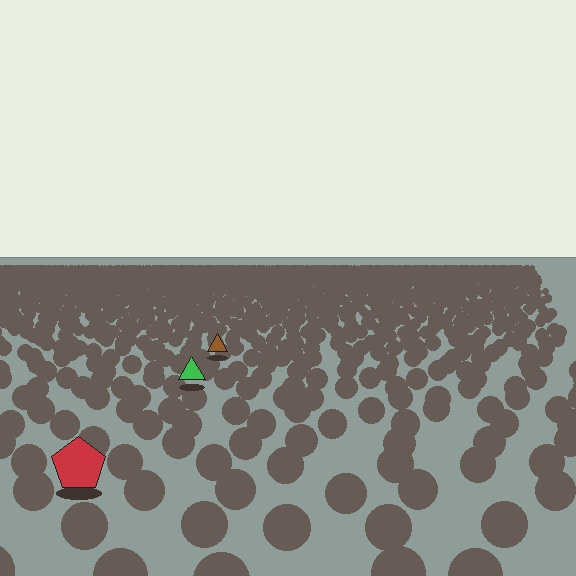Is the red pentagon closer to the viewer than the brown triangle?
Yes. The red pentagon is closer — you can tell from the texture gradient: the ground texture is coarser near it.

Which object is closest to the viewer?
The red pentagon is closest. The texture marks near it are larger and more spread out.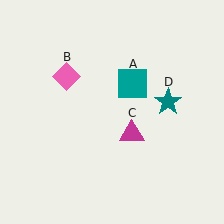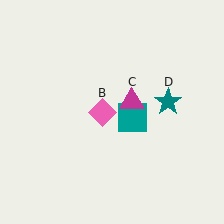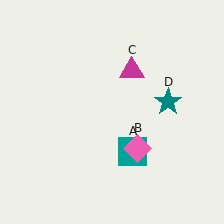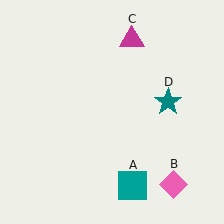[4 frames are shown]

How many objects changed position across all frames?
3 objects changed position: teal square (object A), pink diamond (object B), magenta triangle (object C).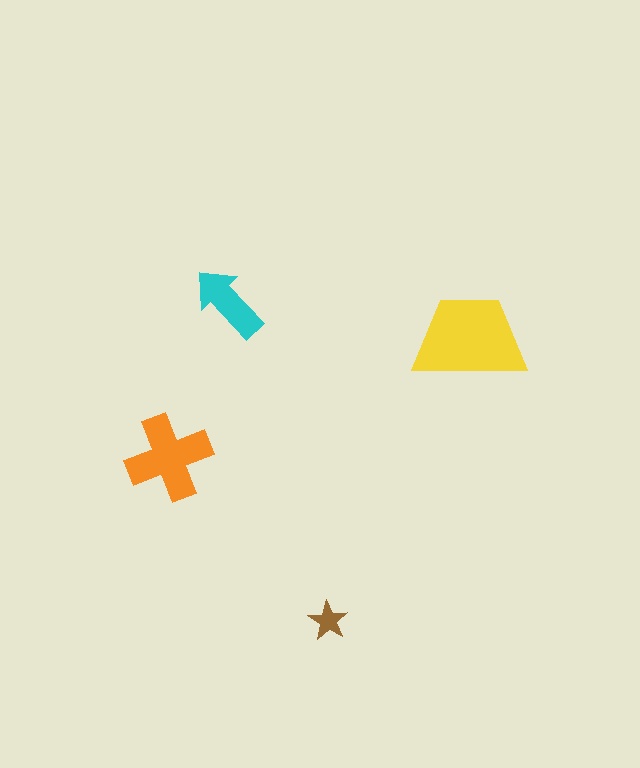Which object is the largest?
The yellow trapezoid.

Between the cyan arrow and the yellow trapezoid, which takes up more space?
The yellow trapezoid.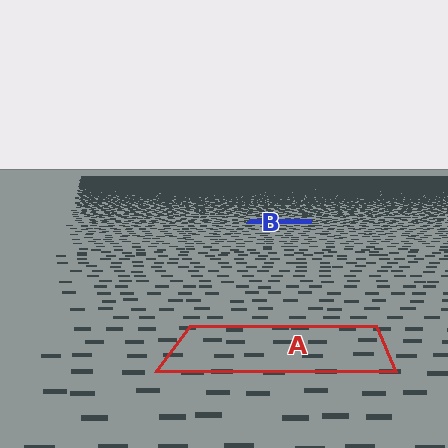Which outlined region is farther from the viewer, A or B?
Region B is farther from the viewer — the texture elements inside it appear smaller and more densely packed.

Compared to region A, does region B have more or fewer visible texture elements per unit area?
Region B has more texture elements per unit area — they are packed more densely because it is farther away.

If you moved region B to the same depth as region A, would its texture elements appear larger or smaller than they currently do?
They would appear larger. At a closer depth, the same texture elements are projected at a bigger on-screen size.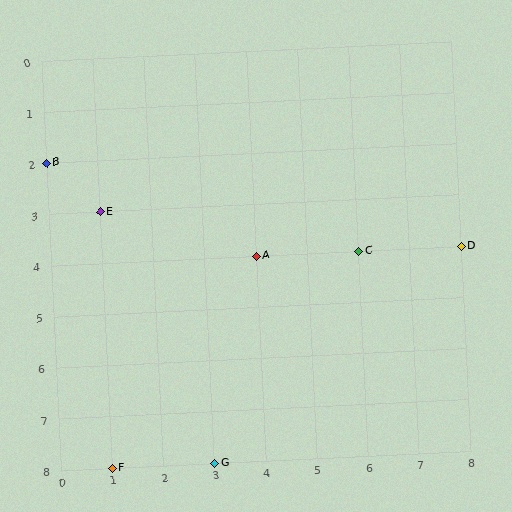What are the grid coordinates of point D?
Point D is at grid coordinates (8, 4).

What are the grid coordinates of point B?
Point B is at grid coordinates (0, 2).